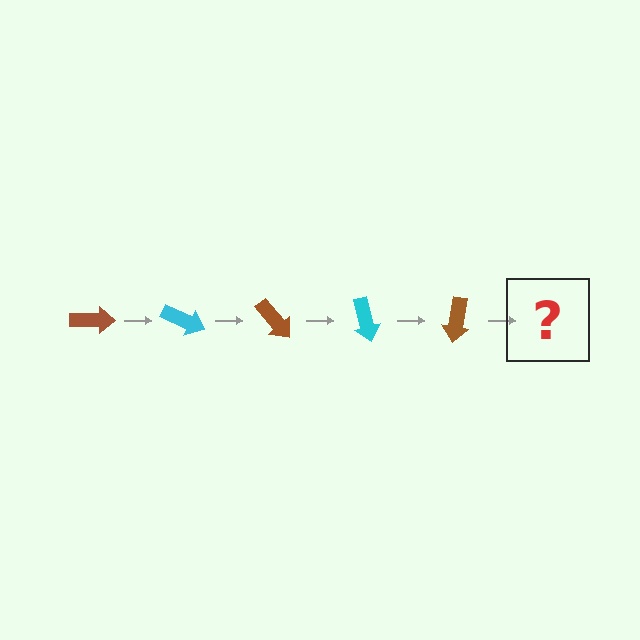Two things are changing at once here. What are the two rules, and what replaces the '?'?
The two rules are that it rotates 25 degrees each step and the color cycles through brown and cyan. The '?' should be a cyan arrow, rotated 125 degrees from the start.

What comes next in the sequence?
The next element should be a cyan arrow, rotated 125 degrees from the start.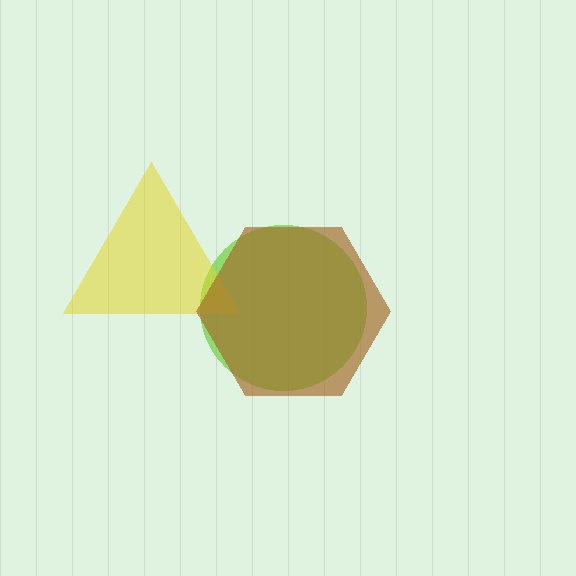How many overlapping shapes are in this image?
There are 3 overlapping shapes in the image.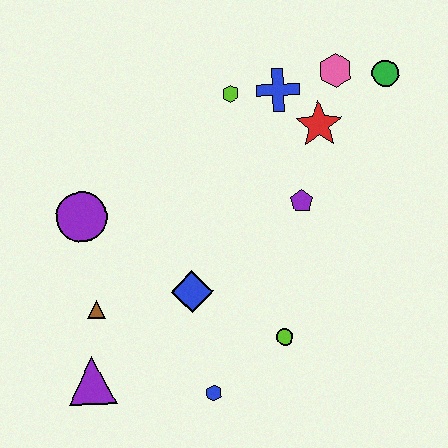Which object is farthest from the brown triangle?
The green circle is farthest from the brown triangle.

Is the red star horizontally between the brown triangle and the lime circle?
No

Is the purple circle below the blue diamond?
No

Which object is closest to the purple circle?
The brown triangle is closest to the purple circle.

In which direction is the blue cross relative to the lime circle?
The blue cross is above the lime circle.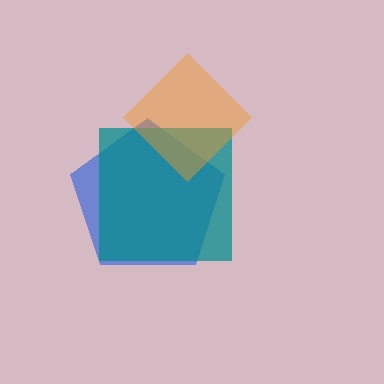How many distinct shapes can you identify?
There are 3 distinct shapes: a blue pentagon, a teal square, an orange diamond.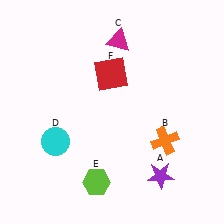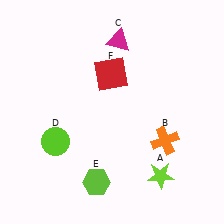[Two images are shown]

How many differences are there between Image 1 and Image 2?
There are 2 differences between the two images.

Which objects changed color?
A changed from purple to lime. D changed from cyan to lime.